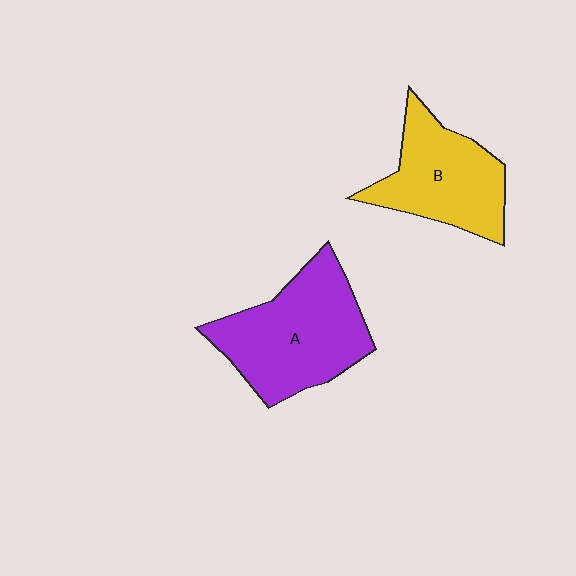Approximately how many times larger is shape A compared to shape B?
Approximately 1.3 times.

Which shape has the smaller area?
Shape B (yellow).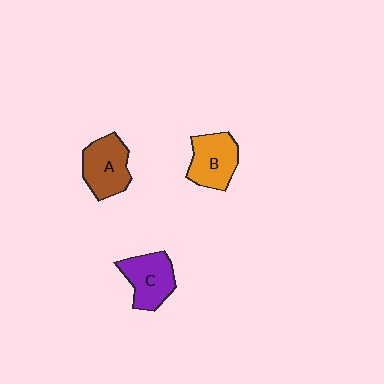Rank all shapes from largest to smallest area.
From largest to smallest: A (brown), B (orange), C (purple).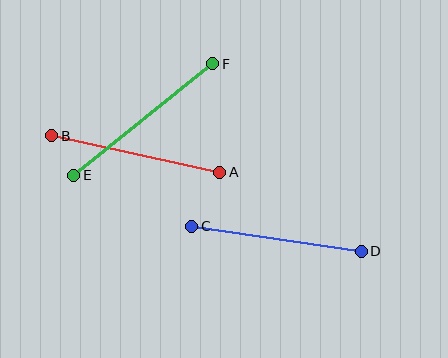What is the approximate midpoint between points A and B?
The midpoint is at approximately (136, 154) pixels.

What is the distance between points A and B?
The distance is approximately 172 pixels.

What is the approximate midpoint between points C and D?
The midpoint is at approximately (277, 239) pixels.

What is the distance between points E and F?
The distance is approximately 178 pixels.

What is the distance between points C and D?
The distance is approximately 171 pixels.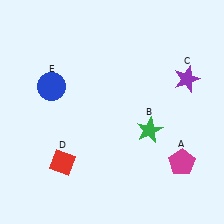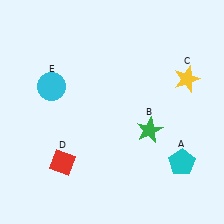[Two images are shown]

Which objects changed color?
A changed from magenta to cyan. C changed from purple to yellow. E changed from blue to cyan.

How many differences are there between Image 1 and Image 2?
There are 3 differences between the two images.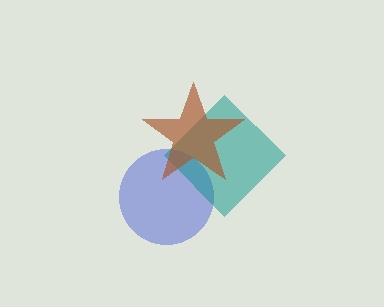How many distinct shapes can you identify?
There are 3 distinct shapes: a blue circle, a teal diamond, a brown star.